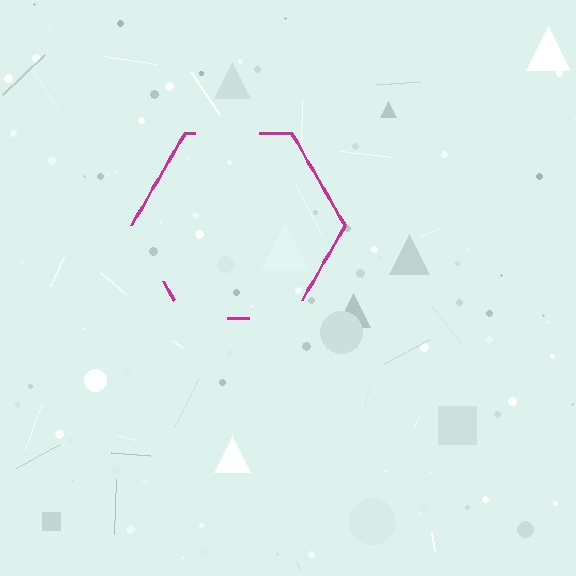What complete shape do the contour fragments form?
The contour fragments form a hexagon.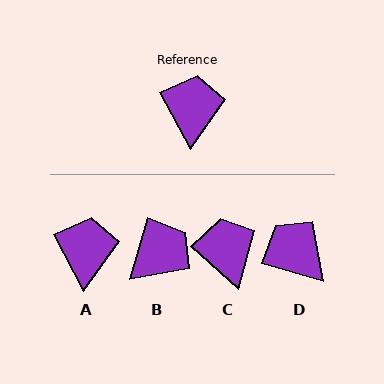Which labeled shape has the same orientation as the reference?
A.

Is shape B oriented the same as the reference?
No, it is off by about 44 degrees.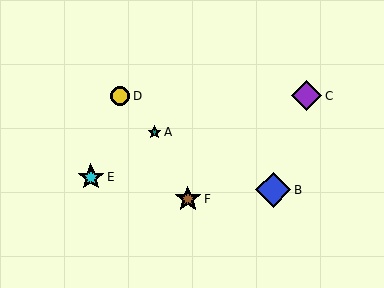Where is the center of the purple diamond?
The center of the purple diamond is at (306, 96).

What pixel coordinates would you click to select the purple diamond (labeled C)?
Click at (306, 96) to select the purple diamond C.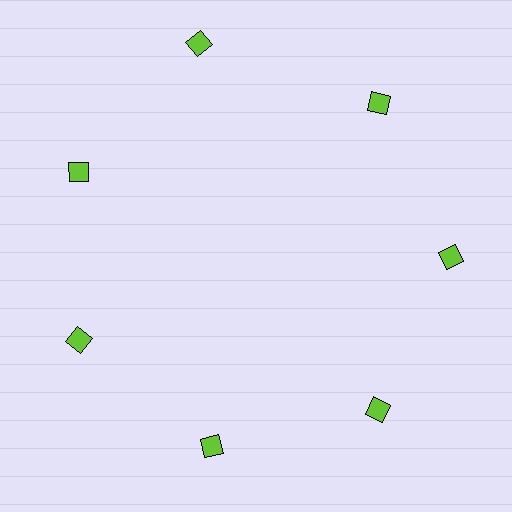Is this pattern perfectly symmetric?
No. The 7 lime diamonds are arranged in a ring, but one element near the 12 o'clock position is pushed outward from the center, breaking the 7-fold rotational symmetry.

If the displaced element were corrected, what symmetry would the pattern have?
It would have 7-fold rotational symmetry — the pattern would map onto itself every 51 degrees.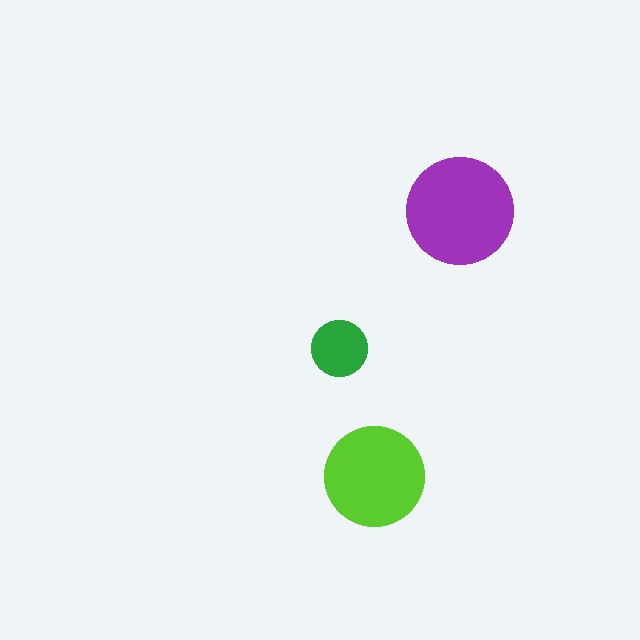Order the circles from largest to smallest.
the purple one, the lime one, the green one.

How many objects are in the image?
There are 3 objects in the image.